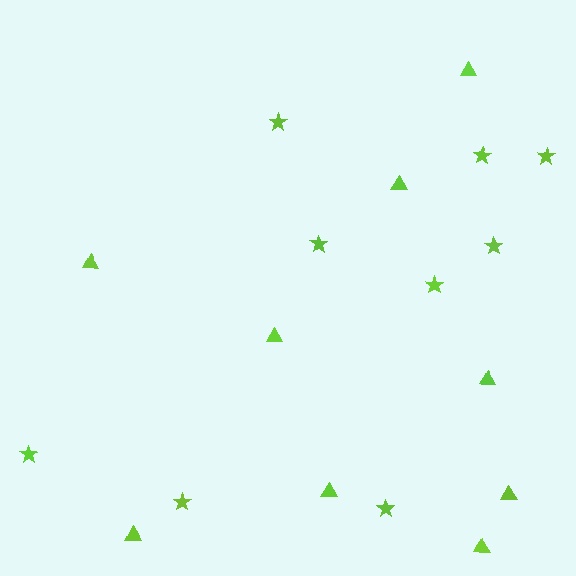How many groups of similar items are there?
There are 2 groups: one group of triangles (9) and one group of stars (9).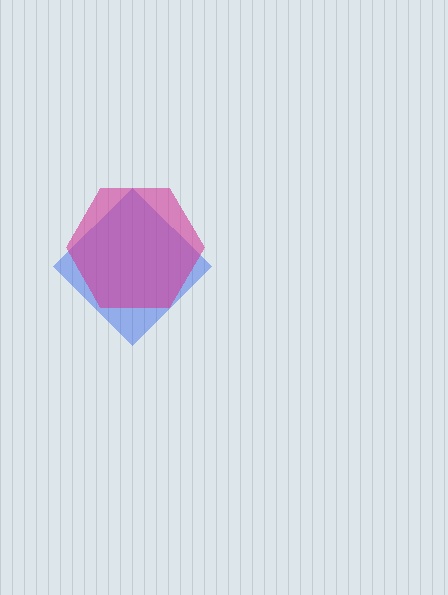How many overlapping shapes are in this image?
There are 2 overlapping shapes in the image.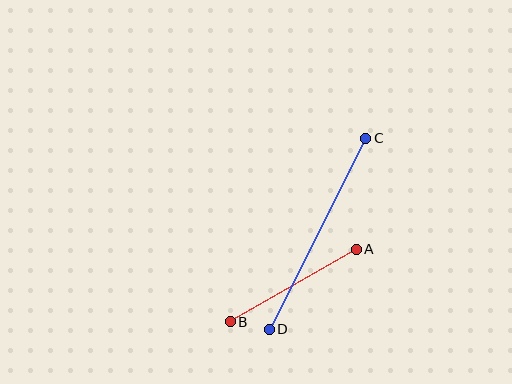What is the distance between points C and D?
The distance is approximately 214 pixels.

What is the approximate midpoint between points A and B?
The midpoint is at approximately (293, 285) pixels.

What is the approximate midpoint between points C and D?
The midpoint is at approximately (317, 234) pixels.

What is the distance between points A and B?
The distance is approximately 145 pixels.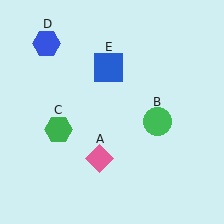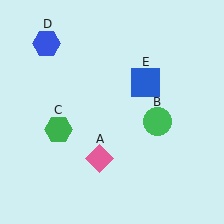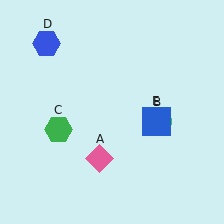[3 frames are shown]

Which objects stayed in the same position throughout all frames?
Pink diamond (object A) and green circle (object B) and green hexagon (object C) and blue hexagon (object D) remained stationary.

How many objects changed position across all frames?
1 object changed position: blue square (object E).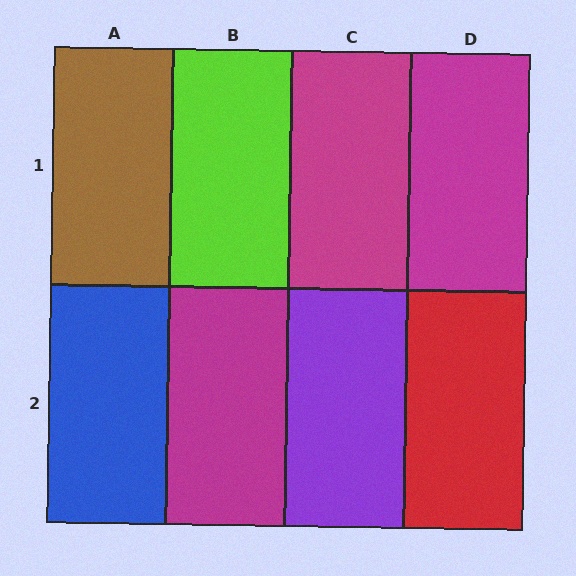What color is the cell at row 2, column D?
Red.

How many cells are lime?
1 cell is lime.